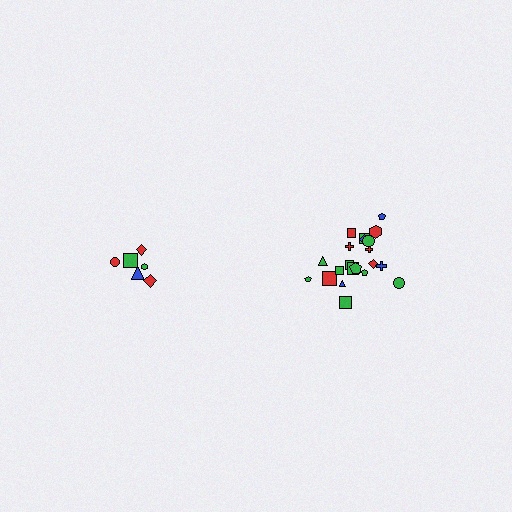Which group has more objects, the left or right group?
The right group.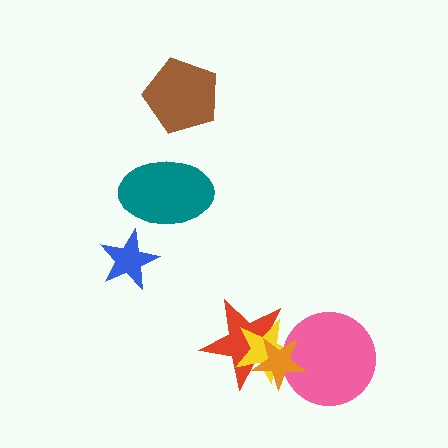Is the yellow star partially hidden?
Yes, it is partially covered by another shape.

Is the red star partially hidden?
Yes, it is partially covered by another shape.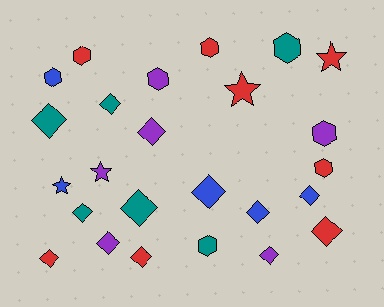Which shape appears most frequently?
Diamond, with 13 objects.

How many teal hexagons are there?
There are 2 teal hexagons.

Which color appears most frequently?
Red, with 8 objects.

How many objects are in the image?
There are 25 objects.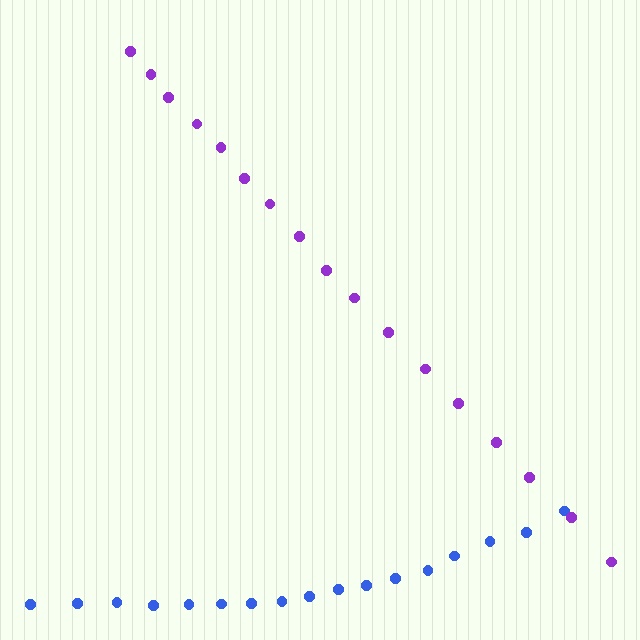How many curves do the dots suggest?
There are 2 distinct paths.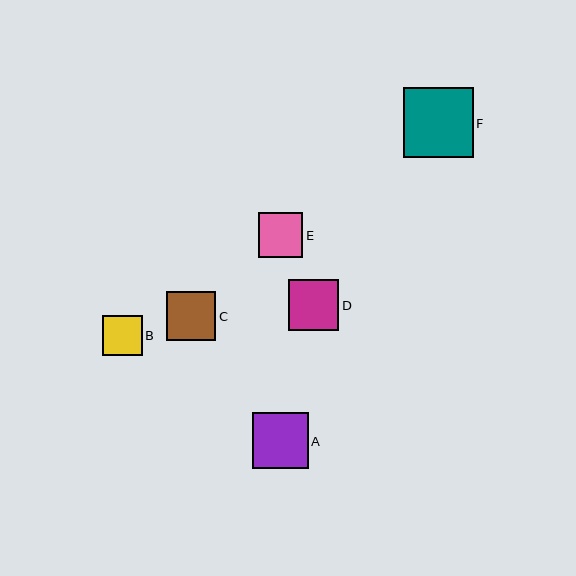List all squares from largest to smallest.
From largest to smallest: F, A, D, C, E, B.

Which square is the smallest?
Square B is the smallest with a size of approximately 40 pixels.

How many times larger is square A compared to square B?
Square A is approximately 1.4 times the size of square B.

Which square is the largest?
Square F is the largest with a size of approximately 69 pixels.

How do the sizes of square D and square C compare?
Square D and square C are approximately the same size.